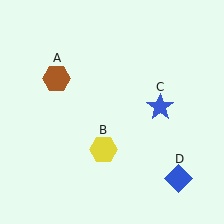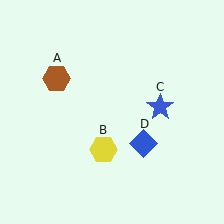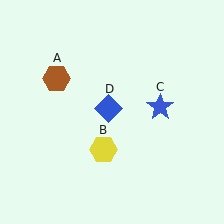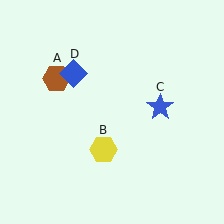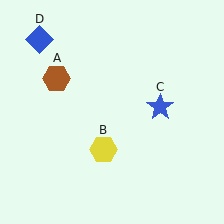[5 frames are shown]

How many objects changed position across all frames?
1 object changed position: blue diamond (object D).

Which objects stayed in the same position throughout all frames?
Brown hexagon (object A) and yellow hexagon (object B) and blue star (object C) remained stationary.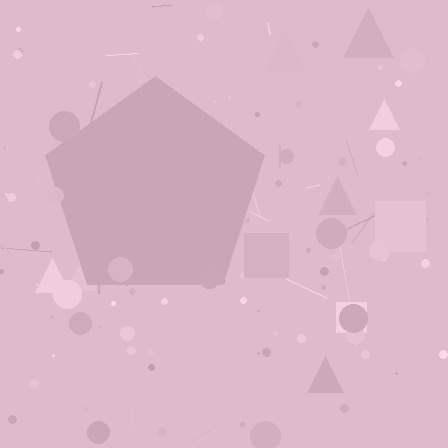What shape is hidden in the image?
A pentagon is hidden in the image.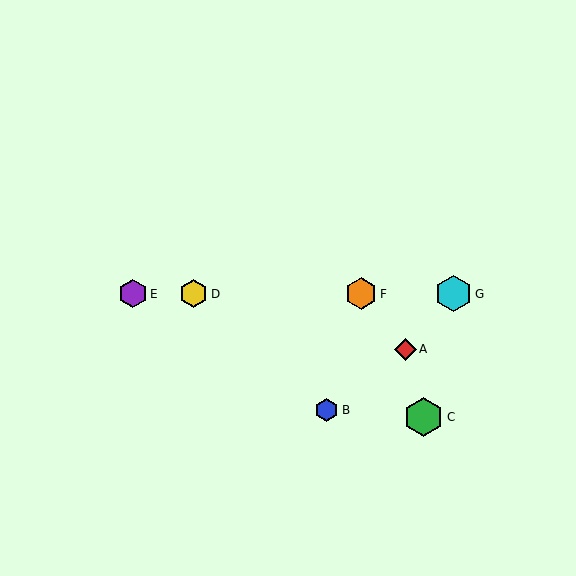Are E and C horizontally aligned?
No, E is at y≈294 and C is at y≈417.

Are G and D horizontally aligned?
Yes, both are at y≈294.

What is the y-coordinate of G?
Object G is at y≈294.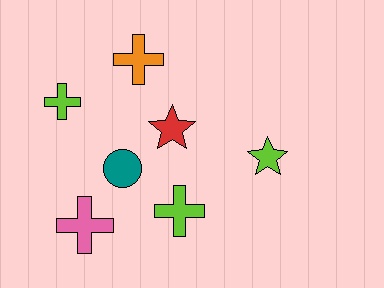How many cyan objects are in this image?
There are no cyan objects.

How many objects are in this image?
There are 7 objects.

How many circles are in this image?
There is 1 circle.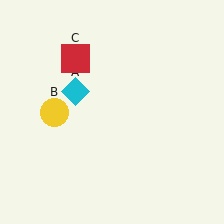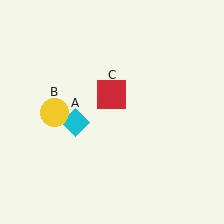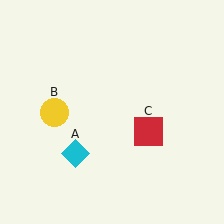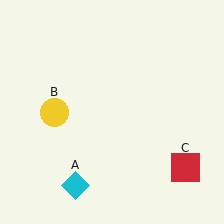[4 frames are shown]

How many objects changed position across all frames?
2 objects changed position: cyan diamond (object A), red square (object C).